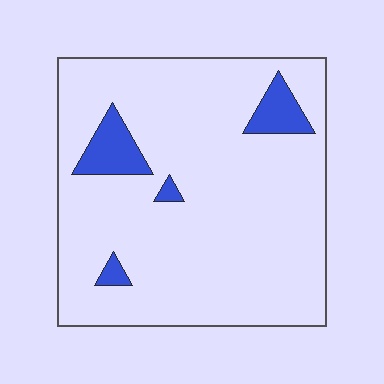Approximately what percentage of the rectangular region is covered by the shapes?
Approximately 10%.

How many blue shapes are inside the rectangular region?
4.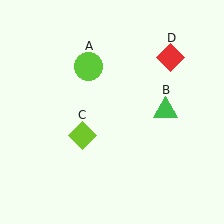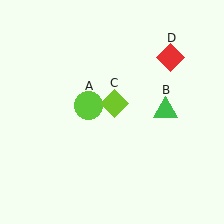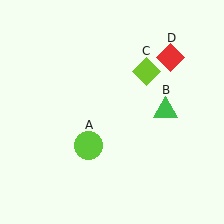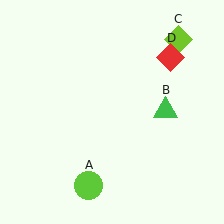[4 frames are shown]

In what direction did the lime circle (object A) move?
The lime circle (object A) moved down.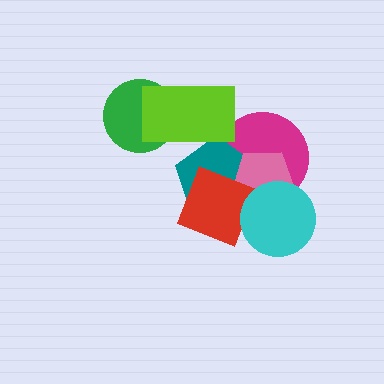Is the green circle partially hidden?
Yes, it is partially covered by another shape.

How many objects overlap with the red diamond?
4 objects overlap with the red diamond.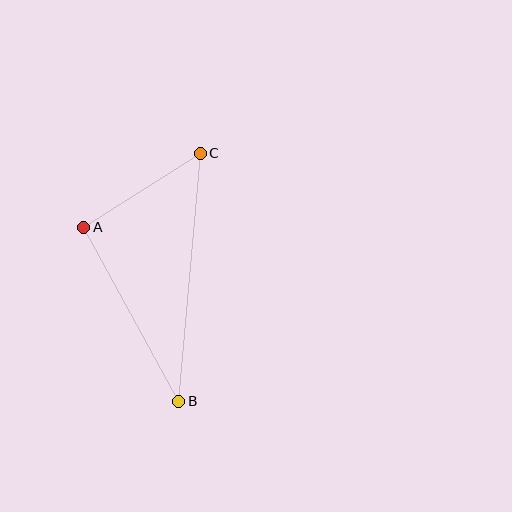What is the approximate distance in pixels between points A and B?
The distance between A and B is approximately 199 pixels.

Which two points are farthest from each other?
Points B and C are farthest from each other.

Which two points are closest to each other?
Points A and C are closest to each other.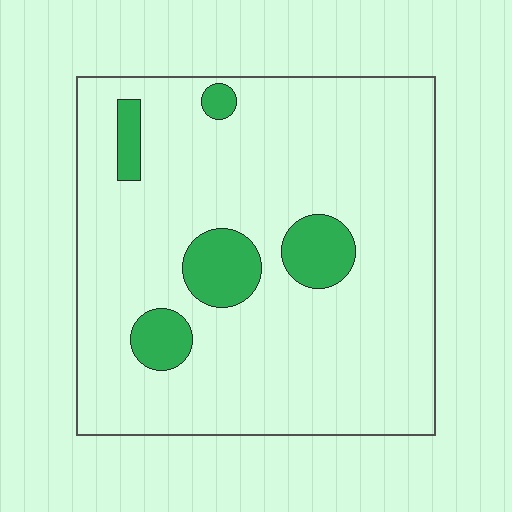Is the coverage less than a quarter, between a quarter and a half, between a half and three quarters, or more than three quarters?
Less than a quarter.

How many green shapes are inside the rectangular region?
5.